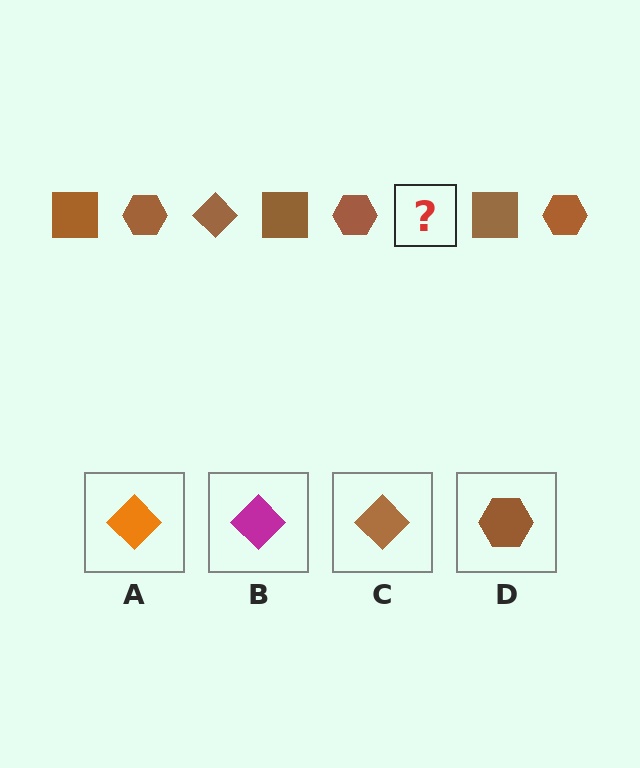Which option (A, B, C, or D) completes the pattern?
C.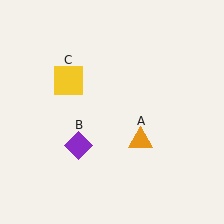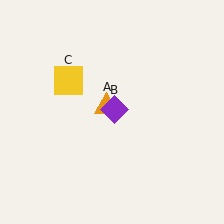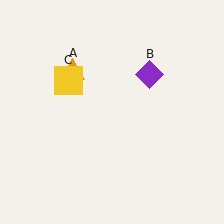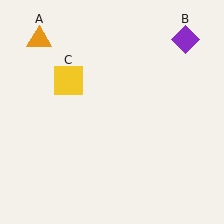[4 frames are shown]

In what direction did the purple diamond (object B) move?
The purple diamond (object B) moved up and to the right.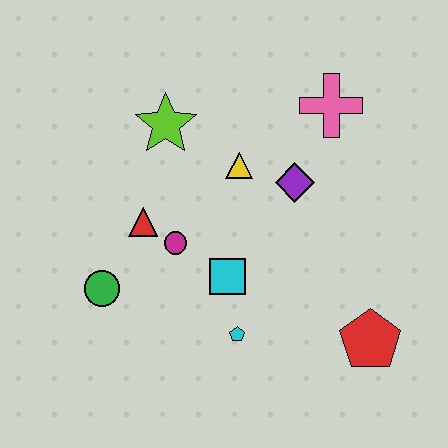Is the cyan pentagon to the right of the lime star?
Yes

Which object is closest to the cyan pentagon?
The cyan square is closest to the cyan pentagon.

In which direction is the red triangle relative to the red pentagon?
The red triangle is to the left of the red pentagon.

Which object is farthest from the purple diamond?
The green circle is farthest from the purple diamond.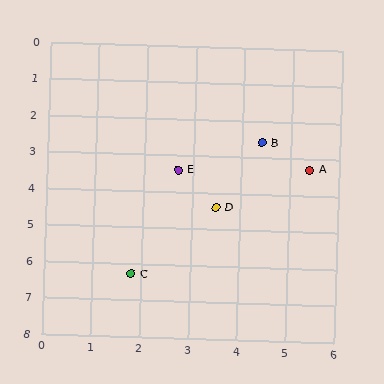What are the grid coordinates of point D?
Point D is at approximately (3.5, 4.4).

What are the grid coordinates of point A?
Point A is at approximately (5.4, 3.3).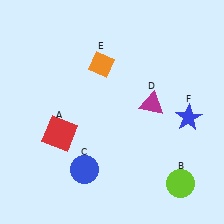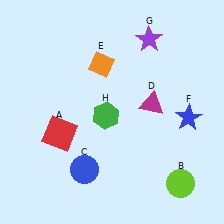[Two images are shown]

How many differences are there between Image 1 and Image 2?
There are 2 differences between the two images.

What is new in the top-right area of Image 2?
A purple star (G) was added in the top-right area of Image 2.